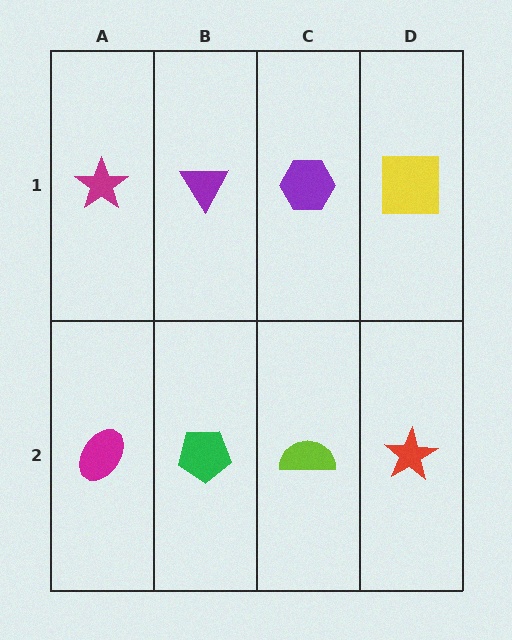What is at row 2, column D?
A red star.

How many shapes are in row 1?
4 shapes.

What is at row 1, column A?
A magenta star.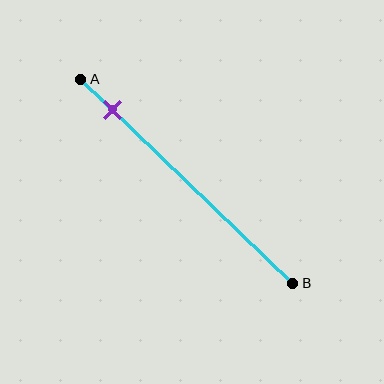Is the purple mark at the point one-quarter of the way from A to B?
No, the mark is at about 15% from A, not at the 25% one-quarter point.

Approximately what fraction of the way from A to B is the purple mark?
The purple mark is approximately 15% of the way from A to B.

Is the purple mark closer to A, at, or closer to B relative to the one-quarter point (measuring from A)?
The purple mark is closer to point A than the one-quarter point of segment AB.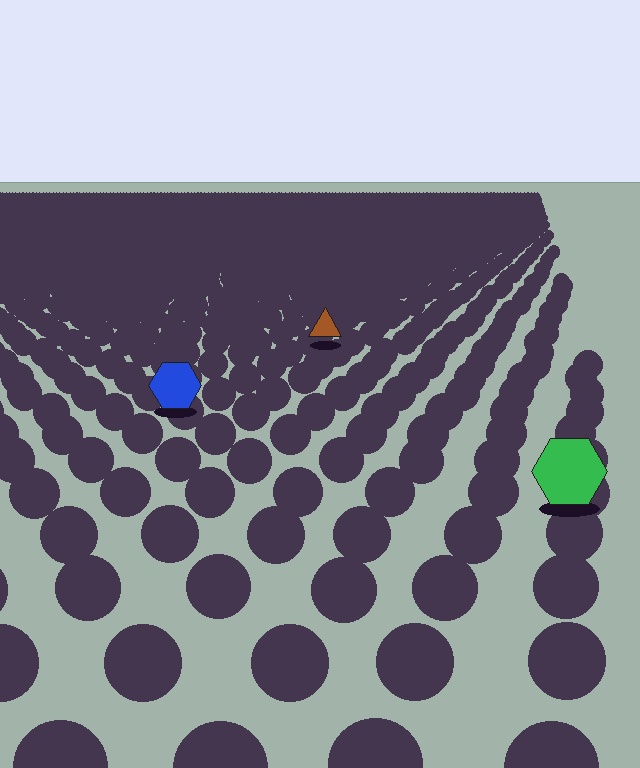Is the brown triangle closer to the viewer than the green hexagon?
No. The green hexagon is closer — you can tell from the texture gradient: the ground texture is coarser near it.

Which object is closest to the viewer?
The green hexagon is closest. The texture marks near it are larger and more spread out.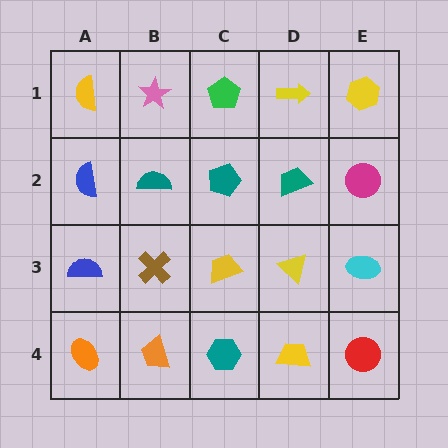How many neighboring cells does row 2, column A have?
3.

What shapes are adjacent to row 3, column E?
A magenta circle (row 2, column E), a red circle (row 4, column E), a yellow triangle (row 3, column D).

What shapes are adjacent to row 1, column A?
A blue semicircle (row 2, column A), a pink star (row 1, column B).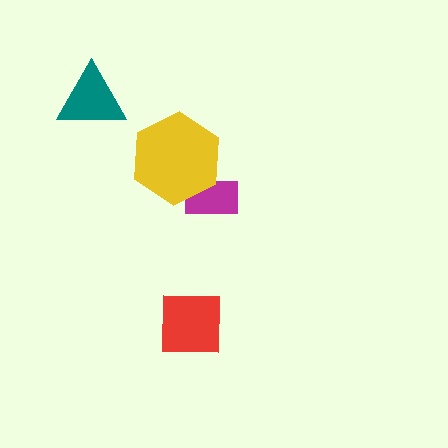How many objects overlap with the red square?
0 objects overlap with the red square.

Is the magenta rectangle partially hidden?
Yes, it is partially covered by another shape.